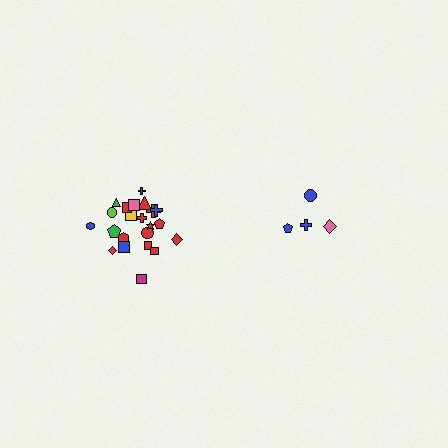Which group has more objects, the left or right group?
The left group.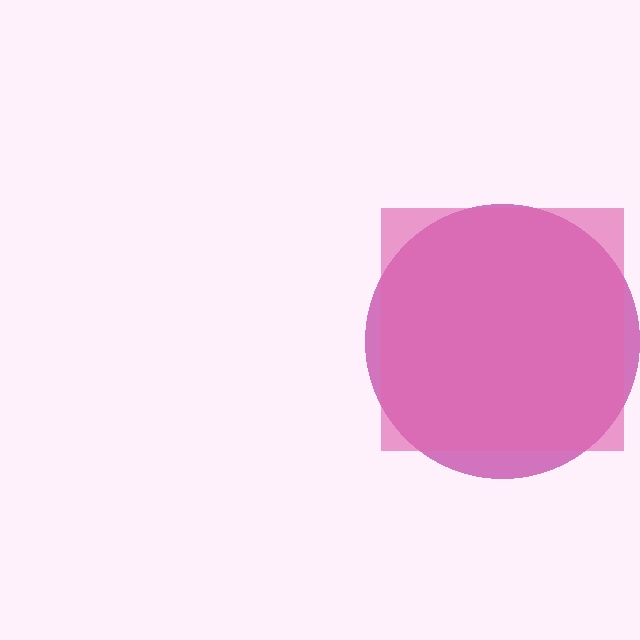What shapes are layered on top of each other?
The layered shapes are: a magenta circle, a pink square.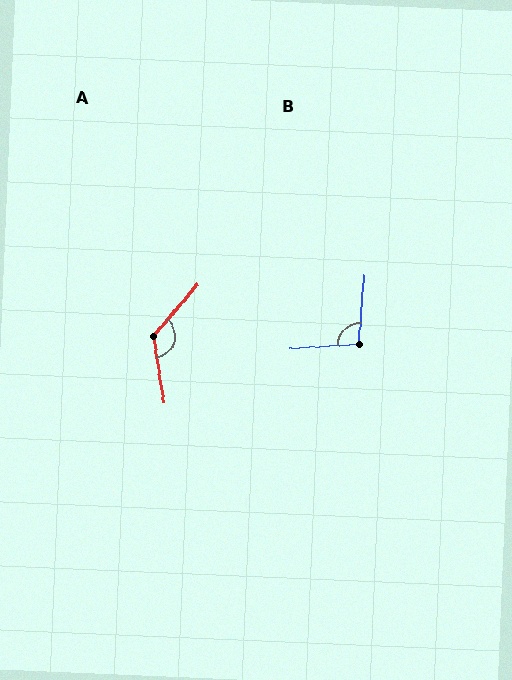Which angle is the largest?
A, at approximately 131 degrees.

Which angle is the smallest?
B, at approximately 98 degrees.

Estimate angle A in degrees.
Approximately 131 degrees.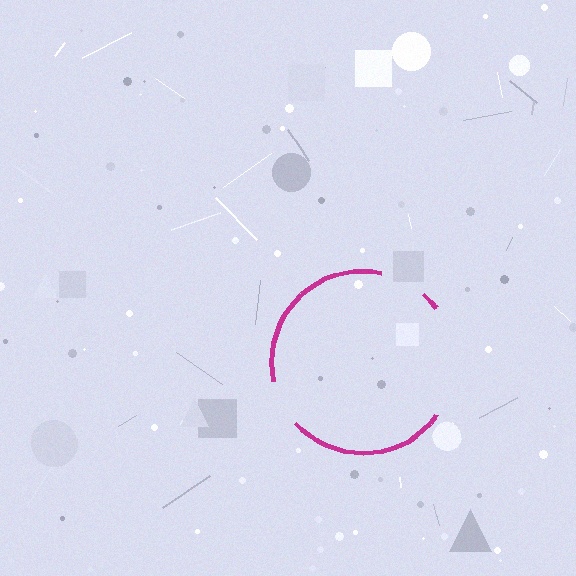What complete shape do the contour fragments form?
The contour fragments form a circle.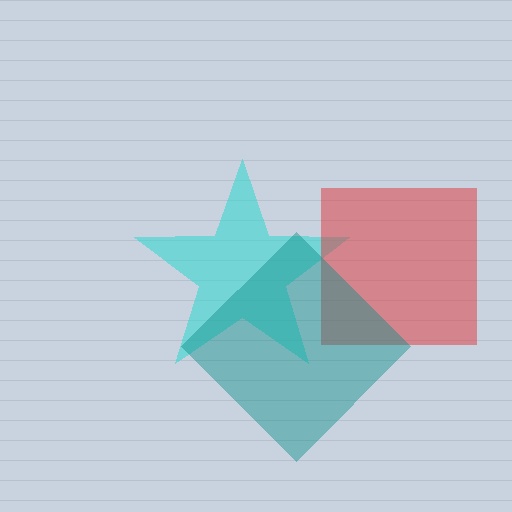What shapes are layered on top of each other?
The layered shapes are: a cyan star, a red square, a teal diamond.